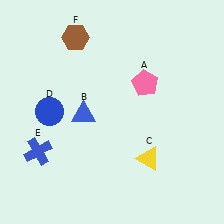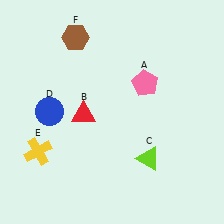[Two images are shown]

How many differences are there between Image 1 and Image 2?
There are 3 differences between the two images.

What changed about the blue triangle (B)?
In Image 1, B is blue. In Image 2, it changed to red.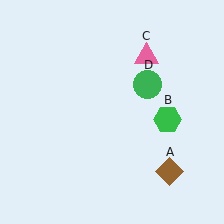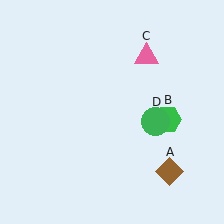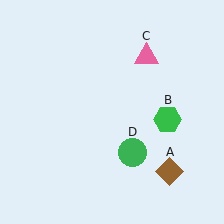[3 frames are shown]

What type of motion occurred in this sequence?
The green circle (object D) rotated clockwise around the center of the scene.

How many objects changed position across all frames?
1 object changed position: green circle (object D).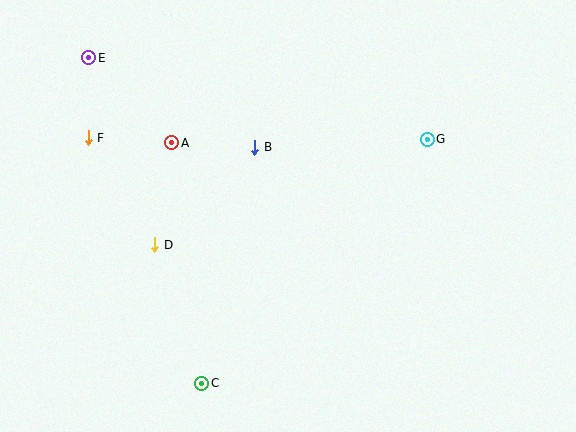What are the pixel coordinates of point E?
Point E is at (89, 58).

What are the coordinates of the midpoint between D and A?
The midpoint between D and A is at (163, 194).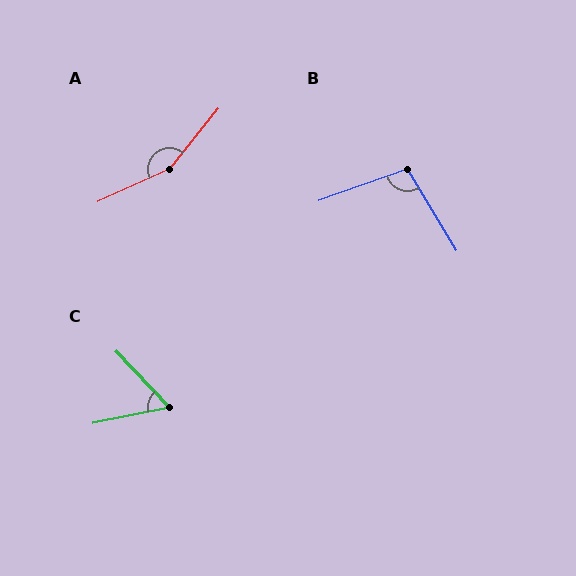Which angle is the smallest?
C, at approximately 58 degrees.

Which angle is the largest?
A, at approximately 154 degrees.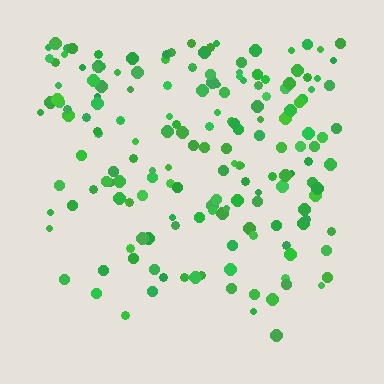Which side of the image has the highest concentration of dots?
The top.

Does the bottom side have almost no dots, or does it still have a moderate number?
Still a moderate number, just noticeably fewer than the top.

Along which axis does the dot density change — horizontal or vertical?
Vertical.